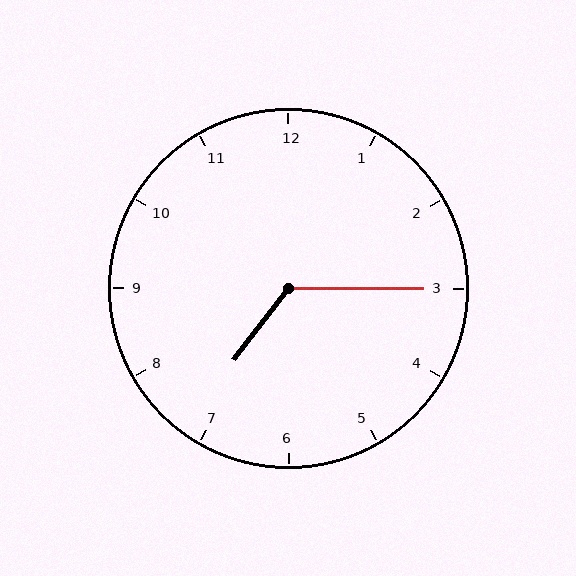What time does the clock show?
7:15.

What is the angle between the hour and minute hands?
Approximately 128 degrees.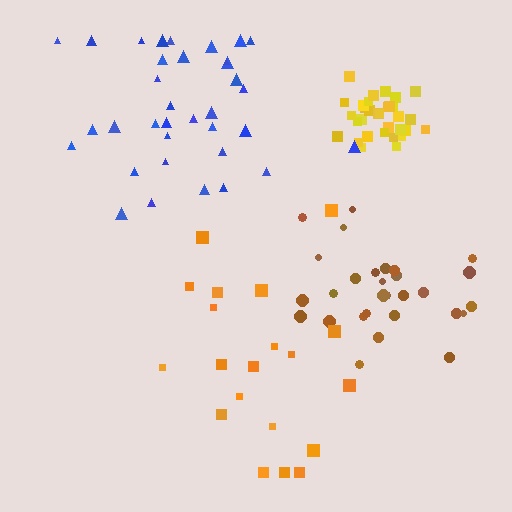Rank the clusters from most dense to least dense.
yellow, brown, blue, orange.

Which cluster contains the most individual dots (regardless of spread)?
Blue (35).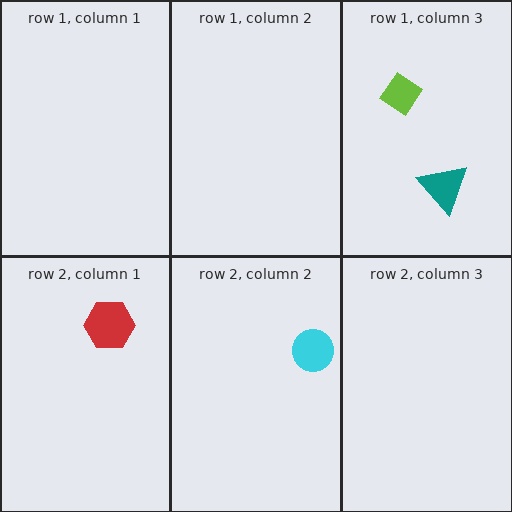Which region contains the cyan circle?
The row 2, column 2 region.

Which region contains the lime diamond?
The row 1, column 3 region.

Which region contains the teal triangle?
The row 1, column 3 region.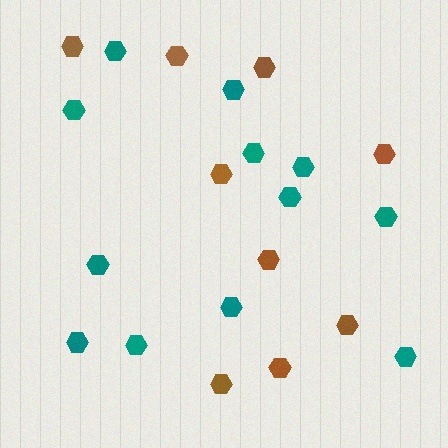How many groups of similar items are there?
There are 2 groups: one group of brown hexagons (9) and one group of teal hexagons (12).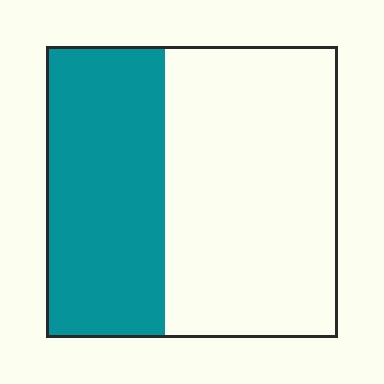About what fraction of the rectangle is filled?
About two fifths (2/5).